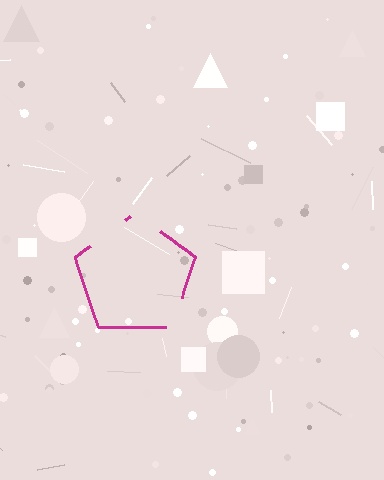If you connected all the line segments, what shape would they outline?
They would outline a pentagon.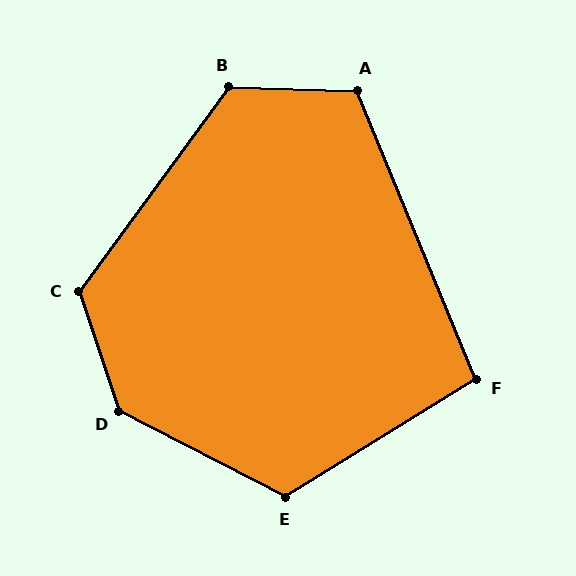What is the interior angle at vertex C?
Approximately 125 degrees (obtuse).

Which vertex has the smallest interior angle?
F, at approximately 99 degrees.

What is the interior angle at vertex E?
Approximately 121 degrees (obtuse).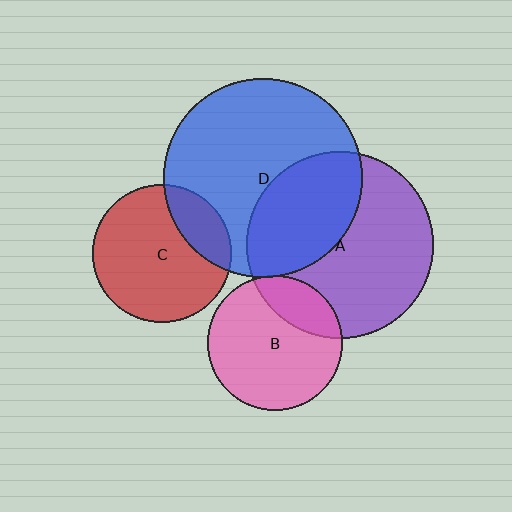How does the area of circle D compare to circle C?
Approximately 2.1 times.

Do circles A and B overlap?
Yes.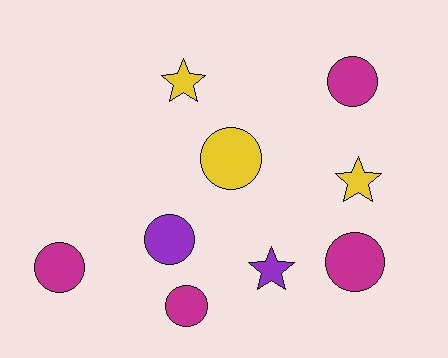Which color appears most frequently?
Magenta, with 4 objects.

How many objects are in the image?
There are 9 objects.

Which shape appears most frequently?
Circle, with 6 objects.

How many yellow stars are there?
There are 2 yellow stars.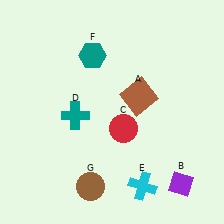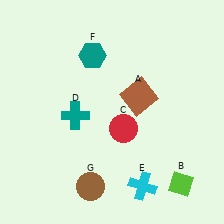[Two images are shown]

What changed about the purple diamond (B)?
In Image 1, B is purple. In Image 2, it changed to lime.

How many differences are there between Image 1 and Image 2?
There is 1 difference between the two images.